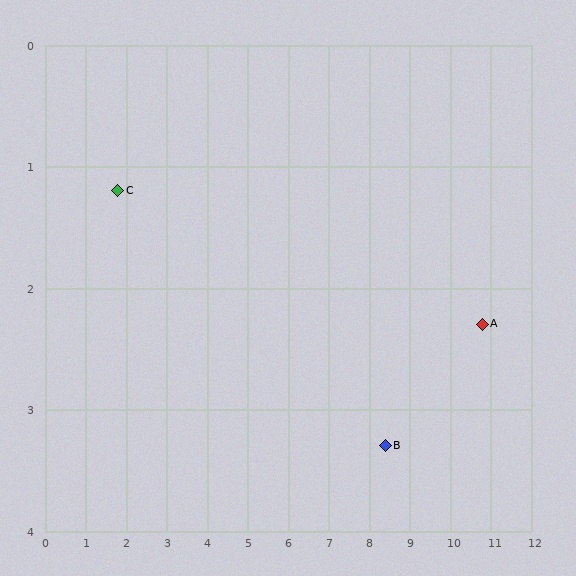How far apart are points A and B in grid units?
Points A and B are about 2.6 grid units apart.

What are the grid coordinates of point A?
Point A is at approximately (10.8, 2.3).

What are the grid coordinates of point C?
Point C is at approximately (1.8, 1.2).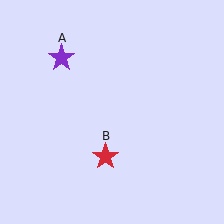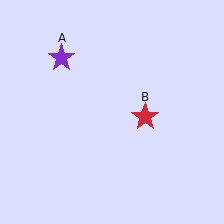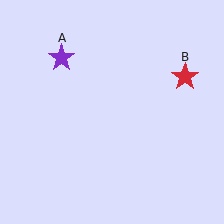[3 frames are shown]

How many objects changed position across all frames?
1 object changed position: red star (object B).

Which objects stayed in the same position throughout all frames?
Purple star (object A) remained stationary.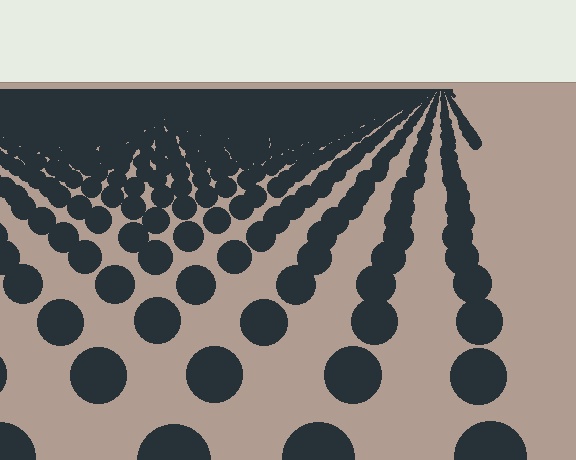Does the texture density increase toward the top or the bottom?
Density increases toward the top.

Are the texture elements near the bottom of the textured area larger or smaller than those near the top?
Larger. Near the bottom, elements are closer to the viewer and appear at a bigger on-screen size.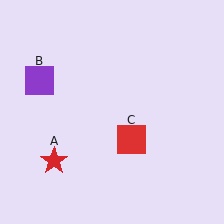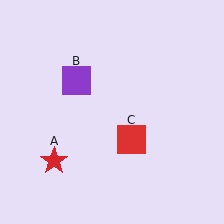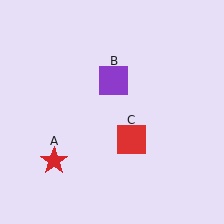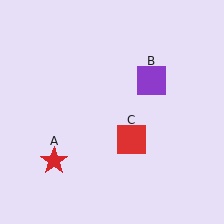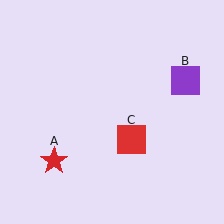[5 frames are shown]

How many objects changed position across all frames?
1 object changed position: purple square (object B).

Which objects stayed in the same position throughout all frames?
Red star (object A) and red square (object C) remained stationary.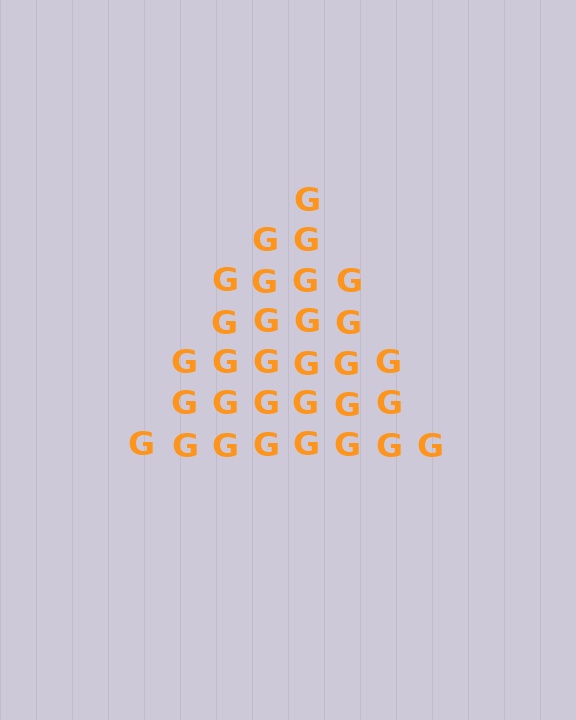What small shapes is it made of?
It is made of small letter G's.